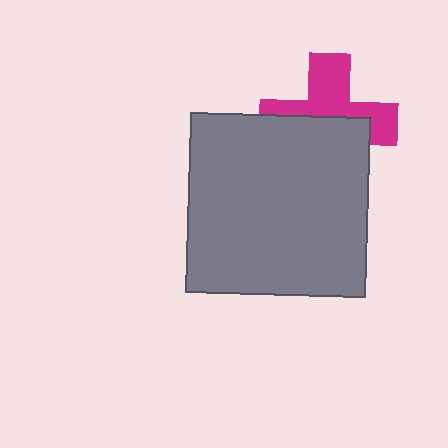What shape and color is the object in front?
The object in front is a gray square.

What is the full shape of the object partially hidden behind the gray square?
The partially hidden object is a magenta cross.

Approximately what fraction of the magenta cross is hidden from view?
Roughly 51% of the magenta cross is hidden behind the gray square.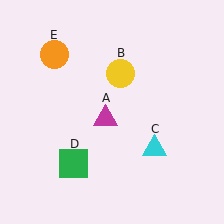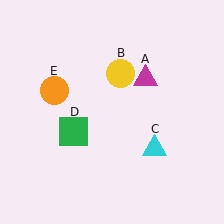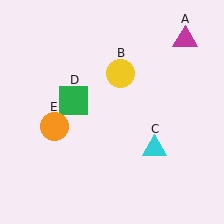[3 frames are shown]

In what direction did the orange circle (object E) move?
The orange circle (object E) moved down.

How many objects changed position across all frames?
3 objects changed position: magenta triangle (object A), green square (object D), orange circle (object E).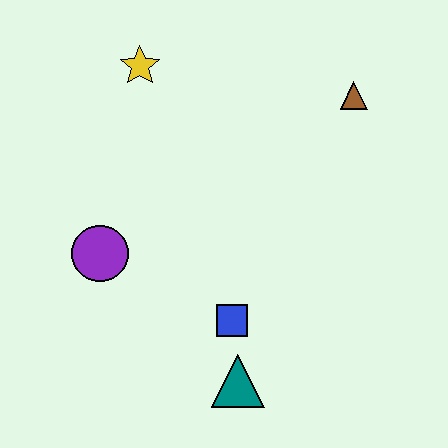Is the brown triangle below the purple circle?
No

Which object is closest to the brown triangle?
The yellow star is closest to the brown triangle.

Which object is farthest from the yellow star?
The teal triangle is farthest from the yellow star.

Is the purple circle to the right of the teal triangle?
No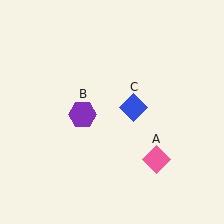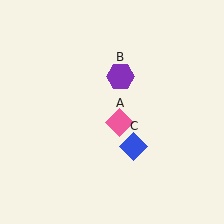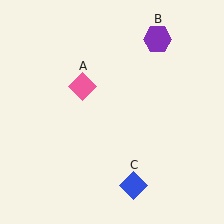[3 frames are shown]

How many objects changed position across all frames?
3 objects changed position: pink diamond (object A), purple hexagon (object B), blue diamond (object C).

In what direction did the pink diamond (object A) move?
The pink diamond (object A) moved up and to the left.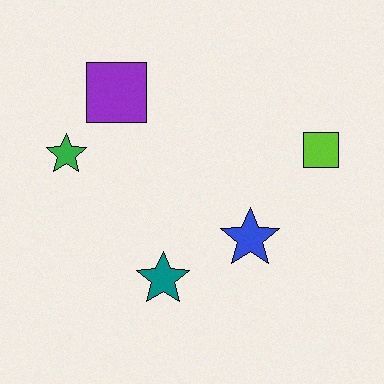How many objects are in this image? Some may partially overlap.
There are 5 objects.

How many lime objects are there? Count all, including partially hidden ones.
There is 1 lime object.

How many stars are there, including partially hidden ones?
There are 3 stars.